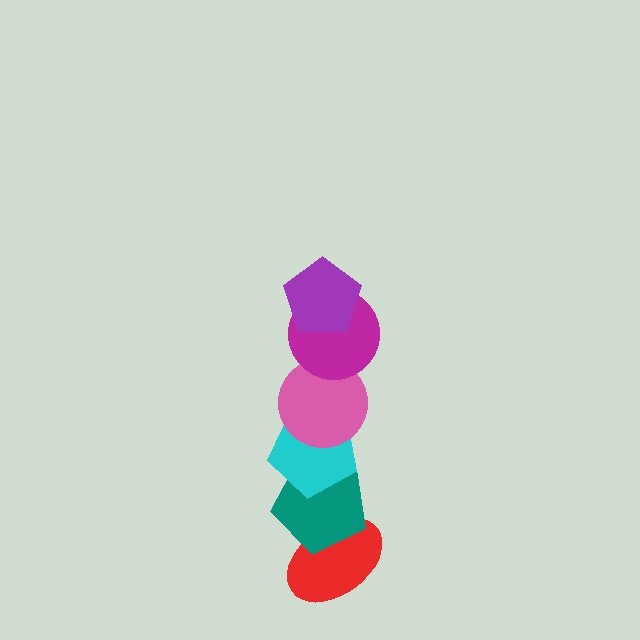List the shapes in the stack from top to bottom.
From top to bottom: the purple pentagon, the magenta circle, the pink circle, the cyan pentagon, the teal pentagon, the red ellipse.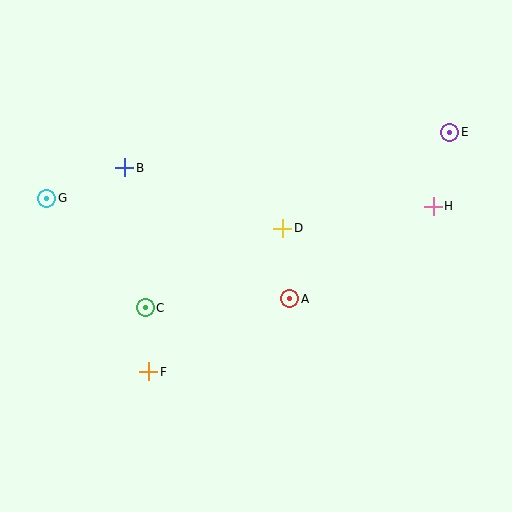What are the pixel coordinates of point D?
Point D is at (283, 228).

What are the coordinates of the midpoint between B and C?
The midpoint between B and C is at (135, 238).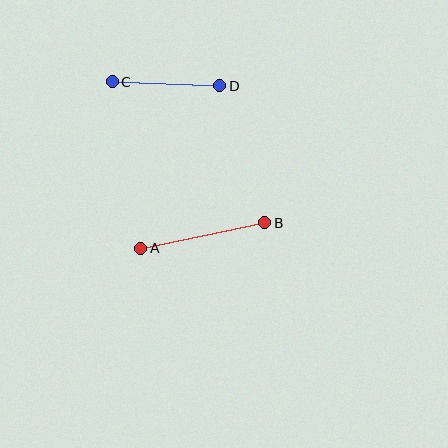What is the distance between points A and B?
The distance is approximately 126 pixels.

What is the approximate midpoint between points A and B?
The midpoint is at approximately (203, 236) pixels.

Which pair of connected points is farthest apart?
Points A and B are farthest apart.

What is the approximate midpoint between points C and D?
The midpoint is at approximately (166, 84) pixels.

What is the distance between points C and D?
The distance is approximately 107 pixels.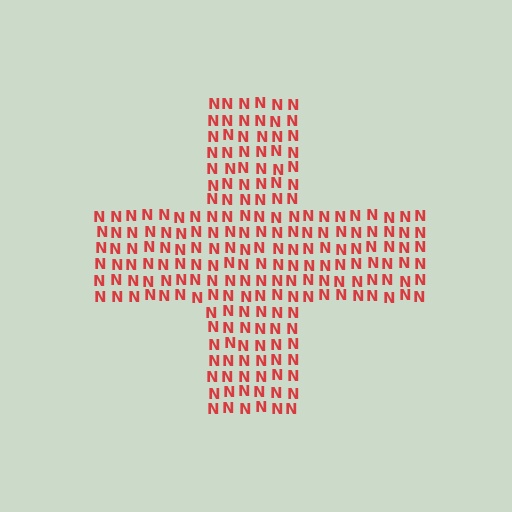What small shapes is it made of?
It is made of small letter N's.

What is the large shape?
The large shape is a cross.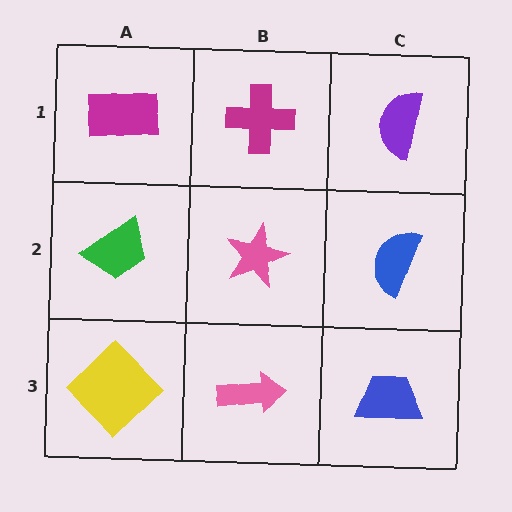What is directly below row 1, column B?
A pink star.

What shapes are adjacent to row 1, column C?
A blue semicircle (row 2, column C), a magenta cross (row 1, column B).